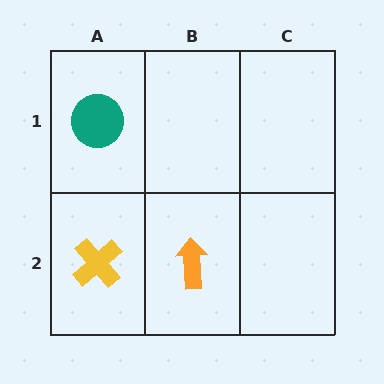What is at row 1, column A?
A teal circle.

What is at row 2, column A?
A yellow cross.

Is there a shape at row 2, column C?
No, that cell is empty.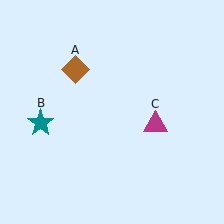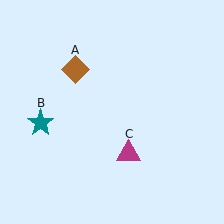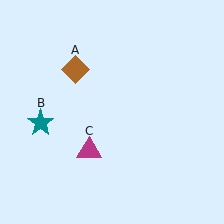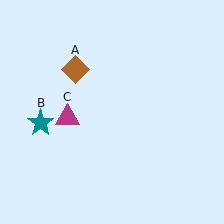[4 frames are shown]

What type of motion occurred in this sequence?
The magenta triangle (object C) rotated clockwise around the center of the scene.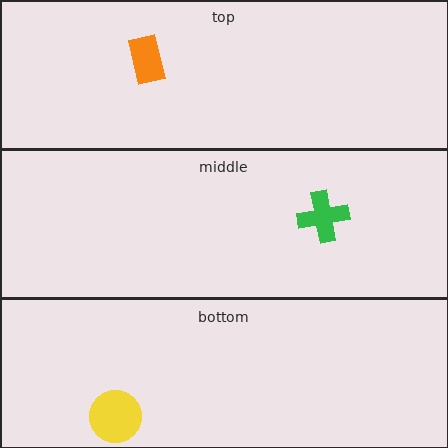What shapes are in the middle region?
The green cross.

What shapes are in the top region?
The orange rectangle.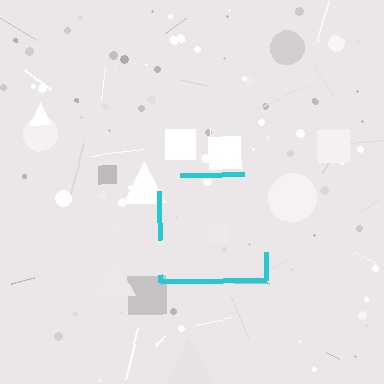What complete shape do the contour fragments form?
The contour fragments form a square.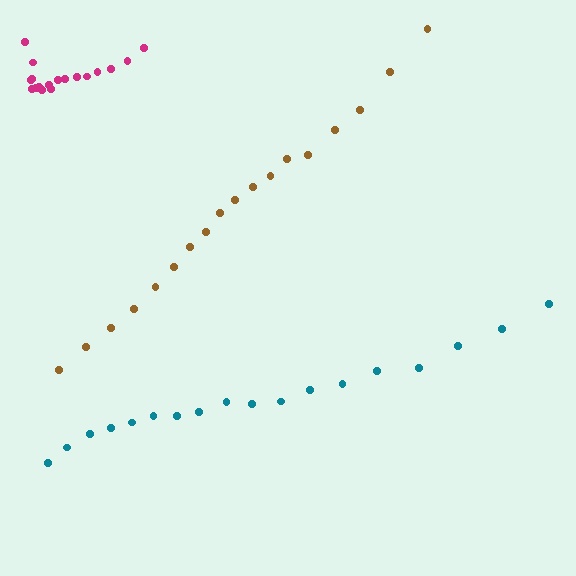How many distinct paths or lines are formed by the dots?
There are 3 distinct paths.